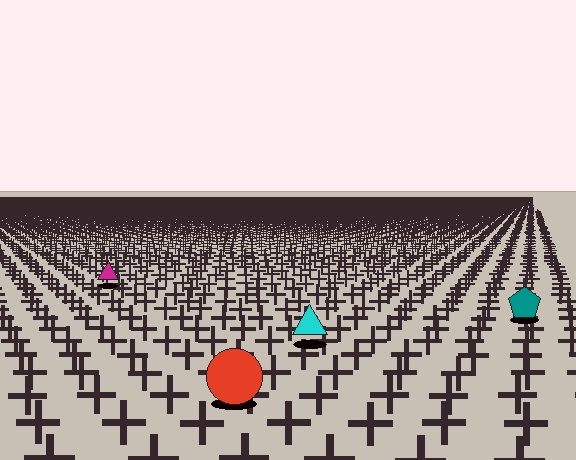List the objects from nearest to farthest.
From nearest to farthest: the red circle, the cyan triangle, the teal pentagon, the magenta triangle.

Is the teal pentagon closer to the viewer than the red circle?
No. The red circle is closer — you can tell from the texture gradient: the ground texture is coarser near it.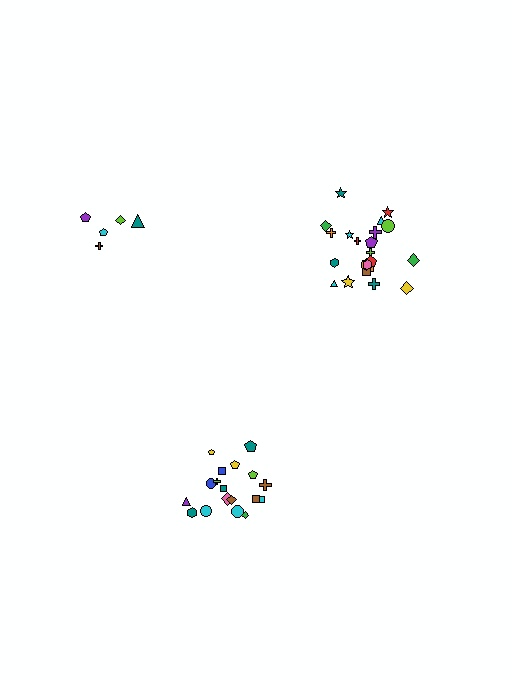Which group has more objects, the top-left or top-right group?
The top-right group.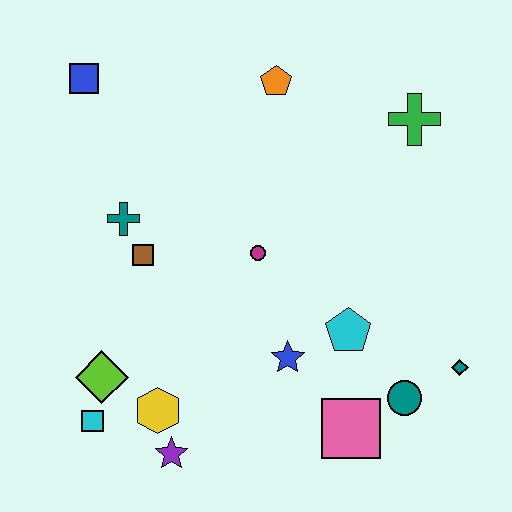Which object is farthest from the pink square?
The blue square is farthest from the pink square.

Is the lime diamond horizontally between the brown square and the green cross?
No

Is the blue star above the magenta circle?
No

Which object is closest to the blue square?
The teal cross is closest to the blue square.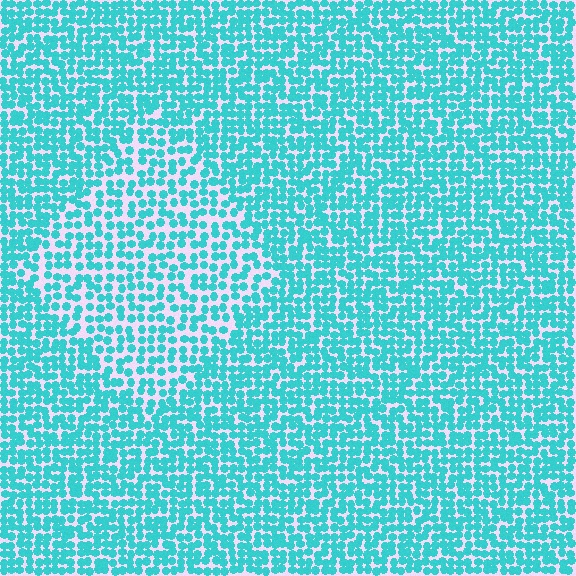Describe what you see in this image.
The image contains small cyan elements arranged at two different densities. A diamond-shaped region is visible where the elements are less densely packed than the surrounding area.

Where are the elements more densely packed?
The elements are more densely packed outside the diamond boundary.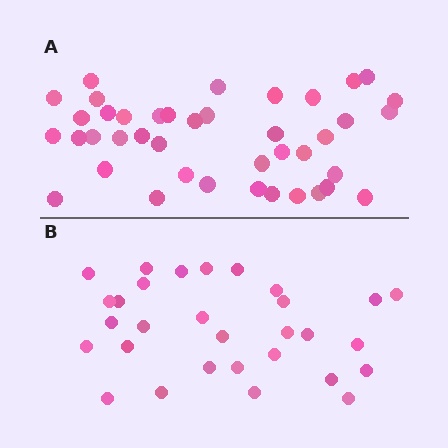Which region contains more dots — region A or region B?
Region A (the top region) has more dots.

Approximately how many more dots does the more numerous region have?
Region A has roughly 12 or so more dots than region B.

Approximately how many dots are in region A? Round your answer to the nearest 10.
About 40 dots. (The exact count is 41, which rounds to 40.)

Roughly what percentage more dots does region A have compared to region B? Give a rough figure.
About 35% more.